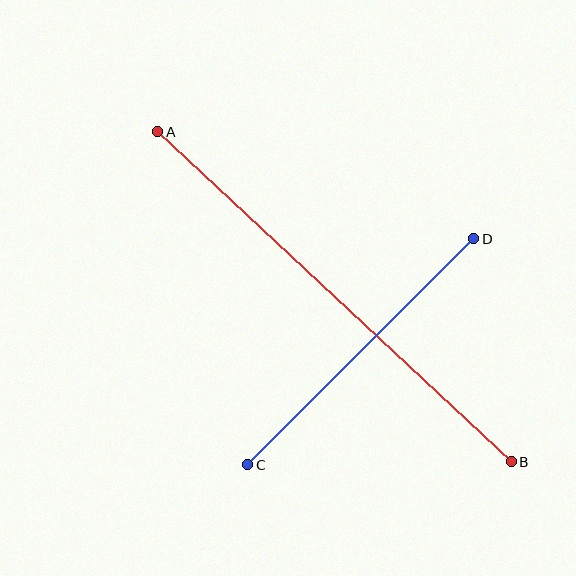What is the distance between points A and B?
The distance is approximately 484 pixels.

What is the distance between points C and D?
The distance is approximately 319 pixels.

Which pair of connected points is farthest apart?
Points A and B are farthest apart.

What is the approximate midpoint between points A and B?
The midpoint is at approximately (335, 297) pixels.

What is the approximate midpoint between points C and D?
The midpoint is at approximately (361, 352) pixels.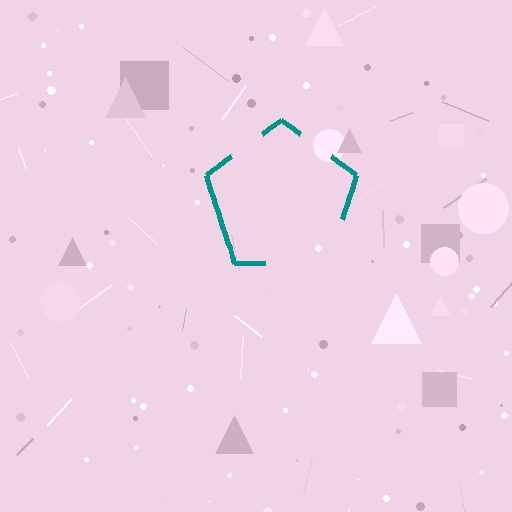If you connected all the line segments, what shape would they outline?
They would outline a pentagon.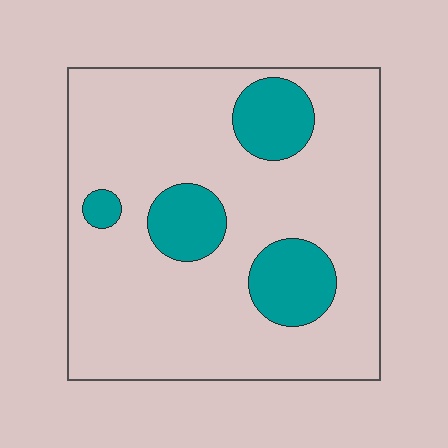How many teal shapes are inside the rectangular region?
4.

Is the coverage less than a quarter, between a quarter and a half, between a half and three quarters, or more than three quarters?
Less than a quarter.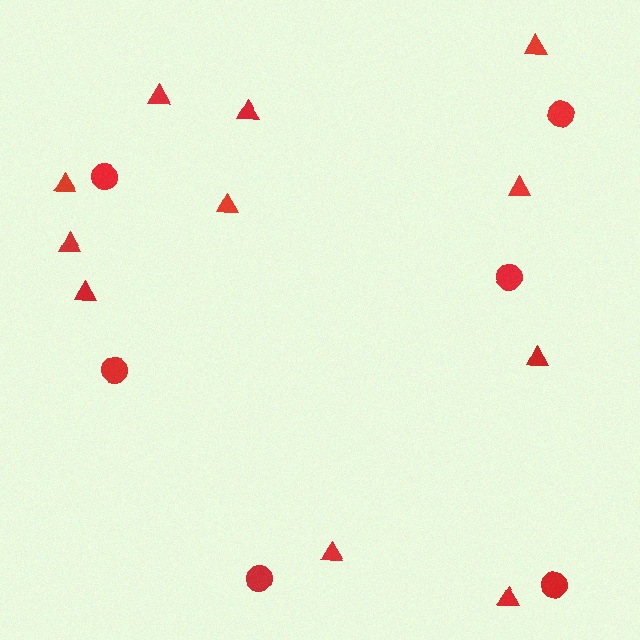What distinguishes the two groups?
There are 2 groups: one group of circles (6) and one group of triangles (11).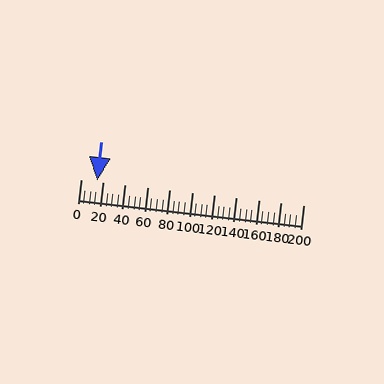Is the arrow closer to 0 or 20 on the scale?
The arrow is closer to 20.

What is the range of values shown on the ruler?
The ruler shows values from 0 to 200.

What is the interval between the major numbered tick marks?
The major tick marks are spaced 20 units apart.